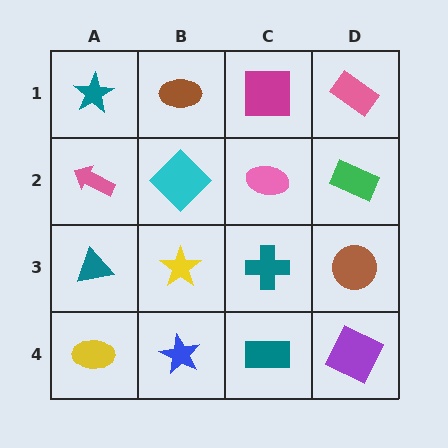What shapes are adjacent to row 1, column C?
A pink ellipse (row 2, column C), a brown ellipse (row 1, column B), a pink rectangle (row 1, column D).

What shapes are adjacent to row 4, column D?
A brown circle (row 3, column D), a teal rectangle (row 4, column C).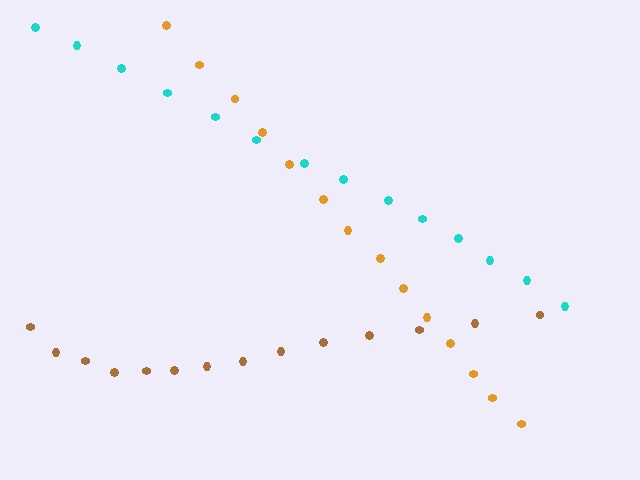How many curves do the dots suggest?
There are 3 distinct paths.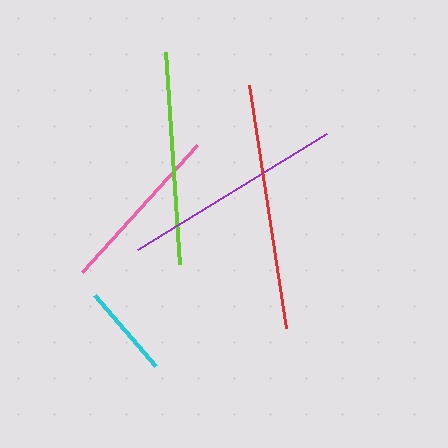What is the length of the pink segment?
The pink segment is approximately 171 pixels long.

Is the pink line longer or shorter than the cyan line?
The pink line is longer than the cyan line.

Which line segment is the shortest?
The cyan line is the shortest at approximately 94 pixels.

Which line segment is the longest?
The red line is the longest at approximately 245 pixels.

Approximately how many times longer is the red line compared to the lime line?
The red line is approximately 1.2 times the length of the lime line.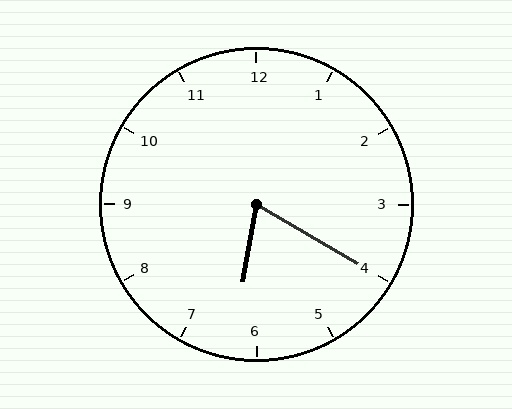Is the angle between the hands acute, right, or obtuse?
It is acute.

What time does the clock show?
6:20.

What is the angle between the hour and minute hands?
Approximately 70 degrees.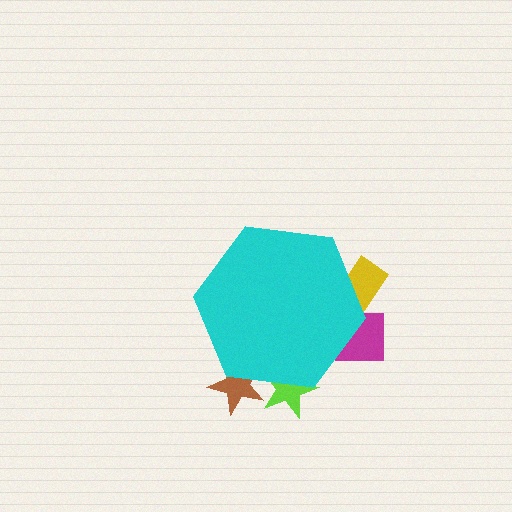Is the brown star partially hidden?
Yes, the brown star is partially hidden behind the cyan hexagon.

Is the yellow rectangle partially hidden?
Yes, the yellow rectangle is partially hidden behind the cyan hexagon.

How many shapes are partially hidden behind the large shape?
4 shapes are partially hidden.